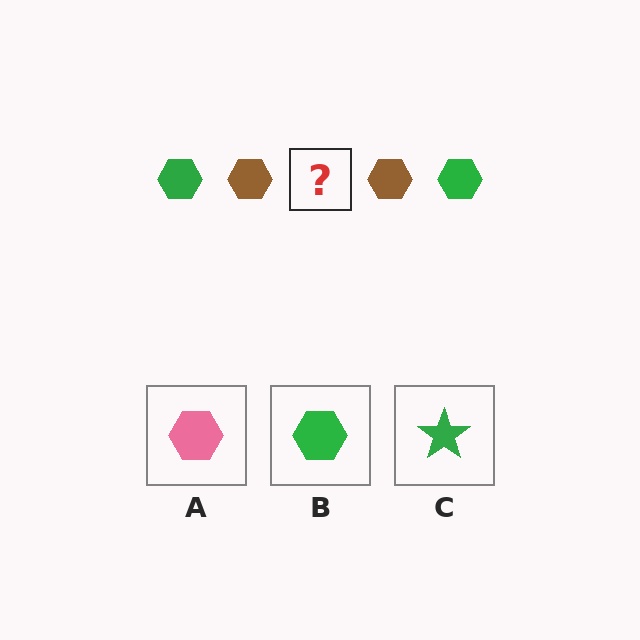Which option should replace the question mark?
Option B.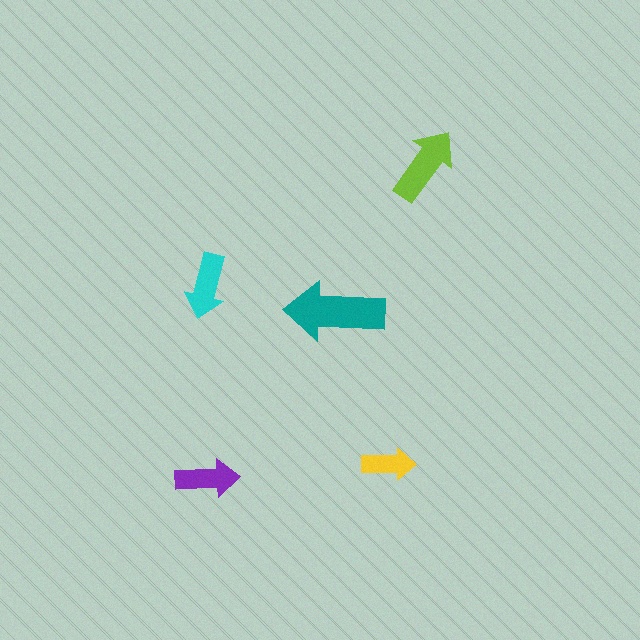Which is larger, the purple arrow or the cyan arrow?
The cyan one.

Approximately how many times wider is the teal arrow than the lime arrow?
About 1.5 times wider.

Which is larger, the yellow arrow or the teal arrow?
The teal one.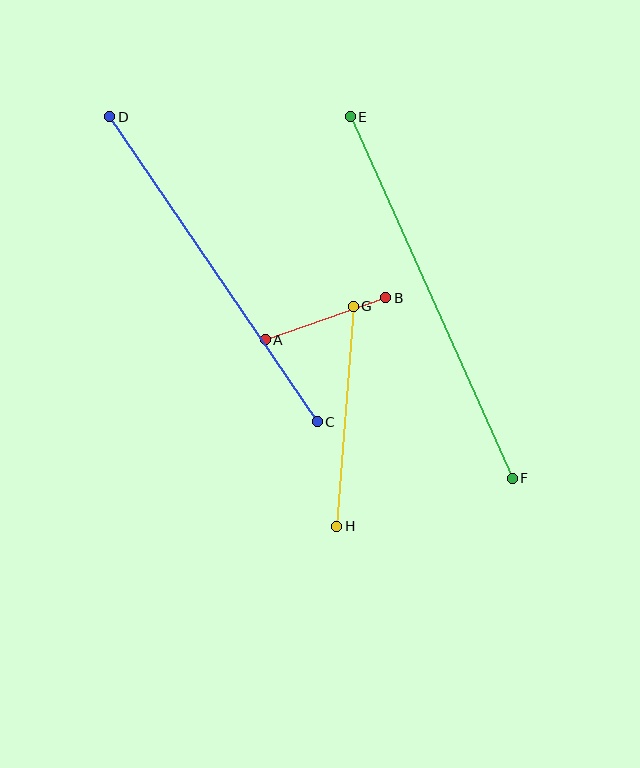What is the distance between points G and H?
The distance is approximately 221 pixels.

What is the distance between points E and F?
The distance is approximately 396 pixels.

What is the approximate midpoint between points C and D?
The midpoint is at approximately (213, 269) pixels.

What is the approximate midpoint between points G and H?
The midpoint is at approximately (345, 416) pixels.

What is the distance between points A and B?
The distance is approximately 128 pixels.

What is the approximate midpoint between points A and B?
The midpoint is at approximately (326, 319) pixels.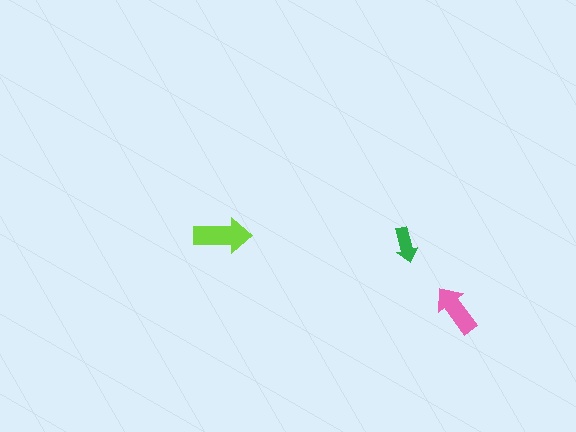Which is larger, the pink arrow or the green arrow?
The pink one.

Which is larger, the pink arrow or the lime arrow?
The lime one.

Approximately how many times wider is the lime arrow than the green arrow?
About 1.5 times wider.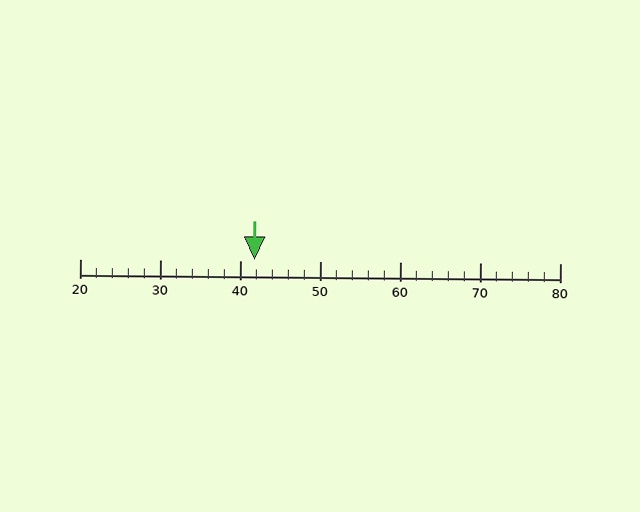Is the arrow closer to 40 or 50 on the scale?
The arrow is closer to 40.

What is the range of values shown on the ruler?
The ruler shows values from 20 to 80.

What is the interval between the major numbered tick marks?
The major tick marks are spaced 10 units apart.